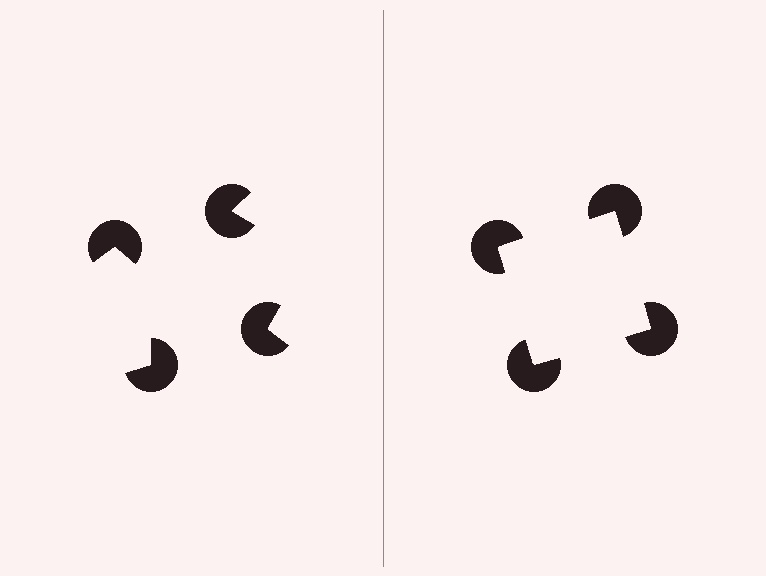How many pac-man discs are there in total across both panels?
8 — 4 on each side.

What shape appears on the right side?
An illusory square.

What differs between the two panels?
The pac-man discs are positioned identically on both sides; only the wedge orientations differ. On the right they align to a square; on the left they are misaligned.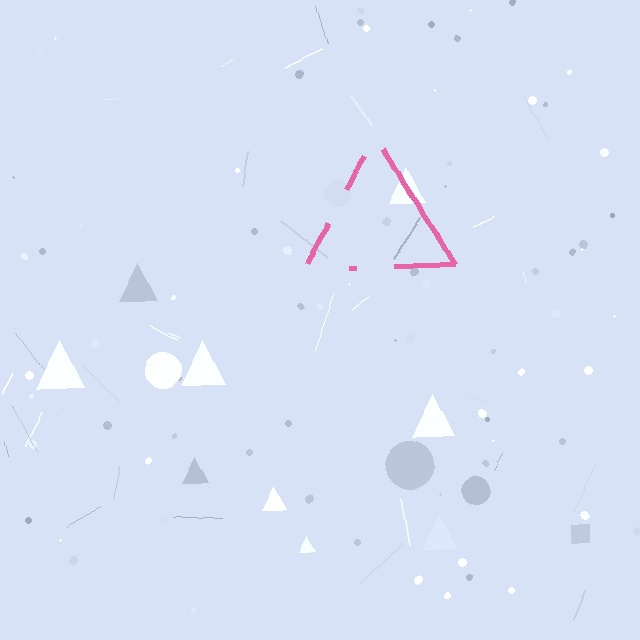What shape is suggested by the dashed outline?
The dashed outline suggests a triangle.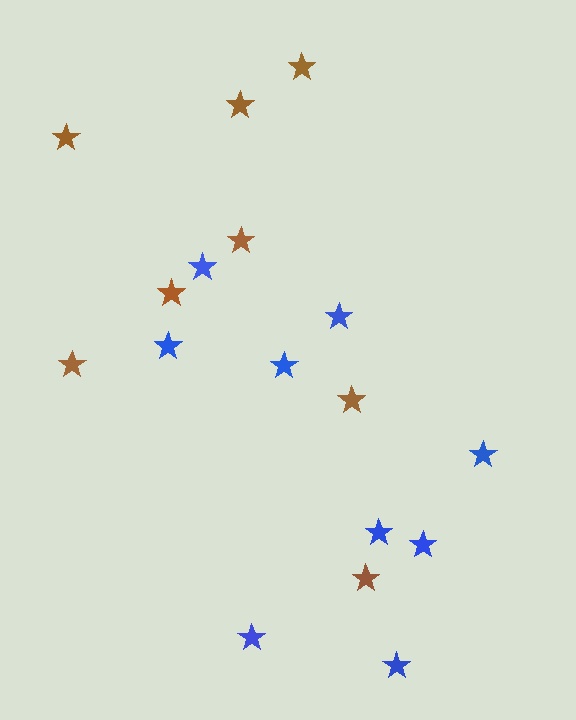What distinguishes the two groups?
There are 2 groups: one group of blue stars (9) and one group of brown stars (8).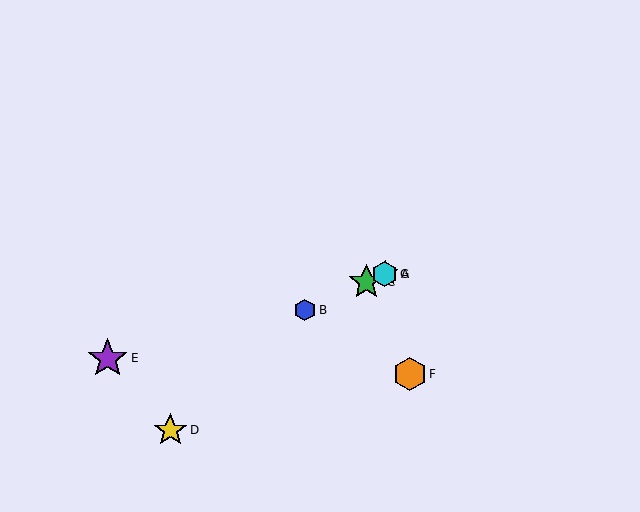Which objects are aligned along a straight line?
Objects A, B, C, G are aligned along a straight line.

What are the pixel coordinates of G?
Object G is at (385, 274).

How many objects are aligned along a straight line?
4 objects (A, B, C, G) are aligned along a straight line.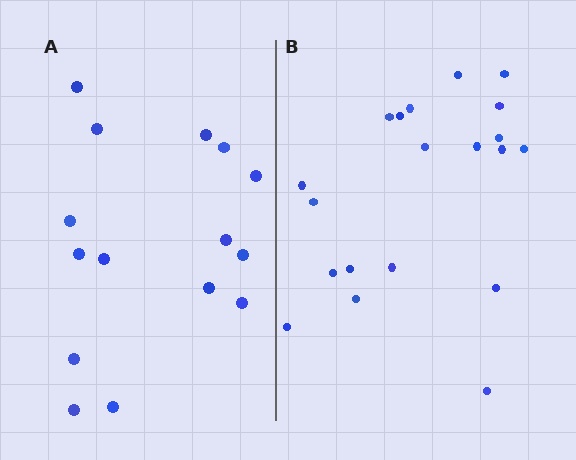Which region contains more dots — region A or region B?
Region B (the right region) has more dots.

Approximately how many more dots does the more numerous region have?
Region B has about 5 more dots than region A.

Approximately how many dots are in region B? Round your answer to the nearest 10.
About 20 dots.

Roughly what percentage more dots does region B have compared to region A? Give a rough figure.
About 35% more.